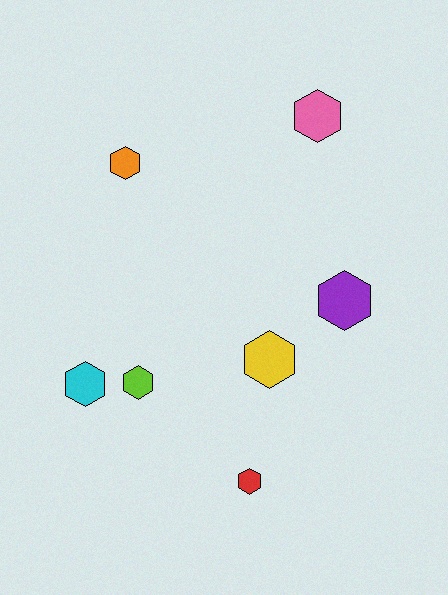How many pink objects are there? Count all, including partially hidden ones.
There is 1 pink object.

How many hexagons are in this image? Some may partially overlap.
There are 7 hexagons.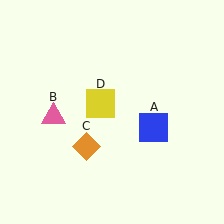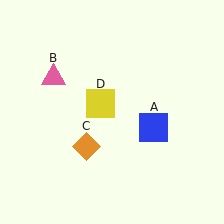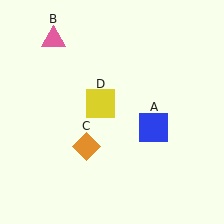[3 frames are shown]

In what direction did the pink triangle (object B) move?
The pink triangle (object B) moved up.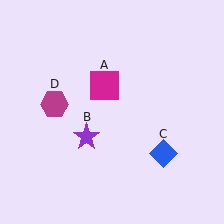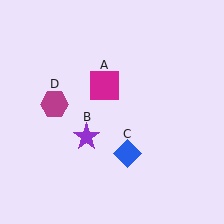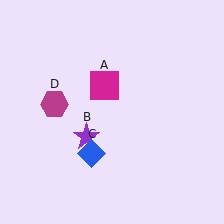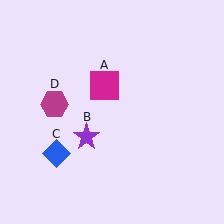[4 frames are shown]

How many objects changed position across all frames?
1 object changed position: blue diamond (object C).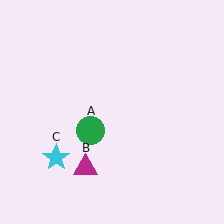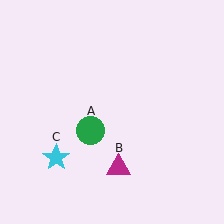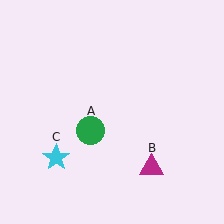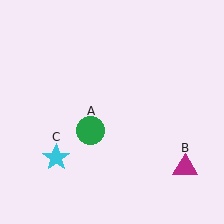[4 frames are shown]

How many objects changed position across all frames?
1 object changed position: magenta triangle (object B).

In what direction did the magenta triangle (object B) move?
The magenta triangle (object B) moved right.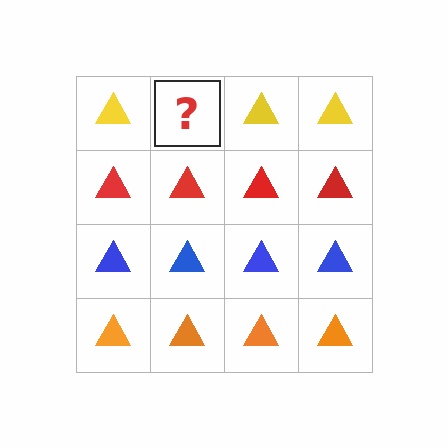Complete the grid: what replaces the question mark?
The question mark should be replaced with a yellow triangle.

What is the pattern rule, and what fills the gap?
The rule is that each row has a consistent color. The gap should be filled with a yellow triangle.